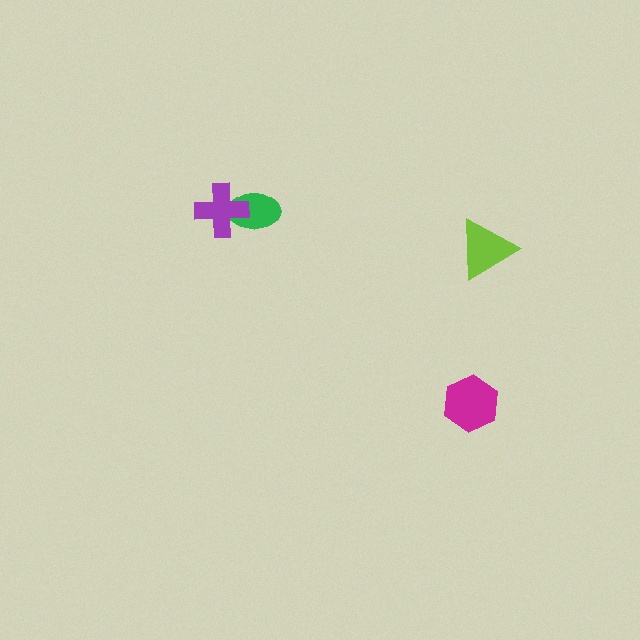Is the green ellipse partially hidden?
Yes, it is partially covered by another shape.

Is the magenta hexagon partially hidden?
No, no other shape covers it.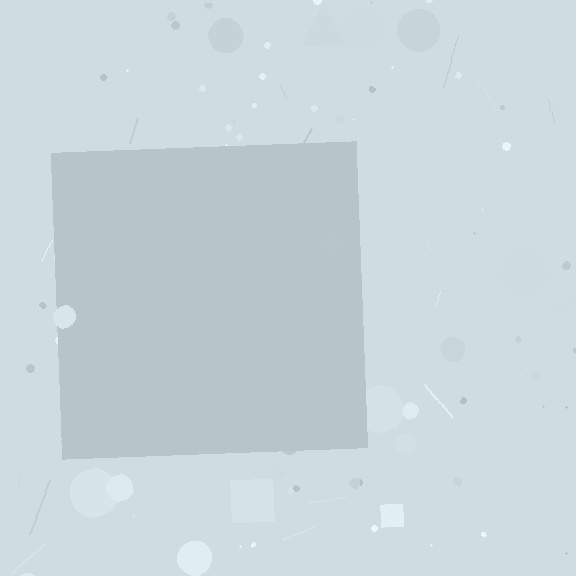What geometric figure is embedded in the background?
A square is embedded in the background.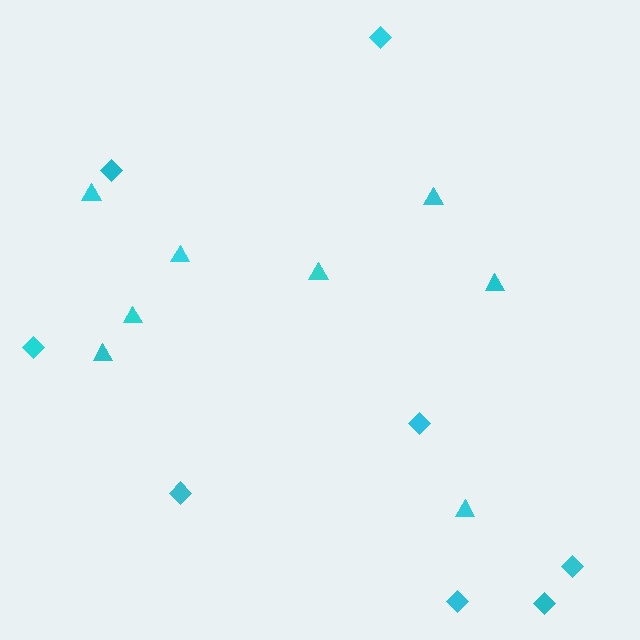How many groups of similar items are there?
There are 2 groups: one group of diamonds (8) and one group of triangles (8).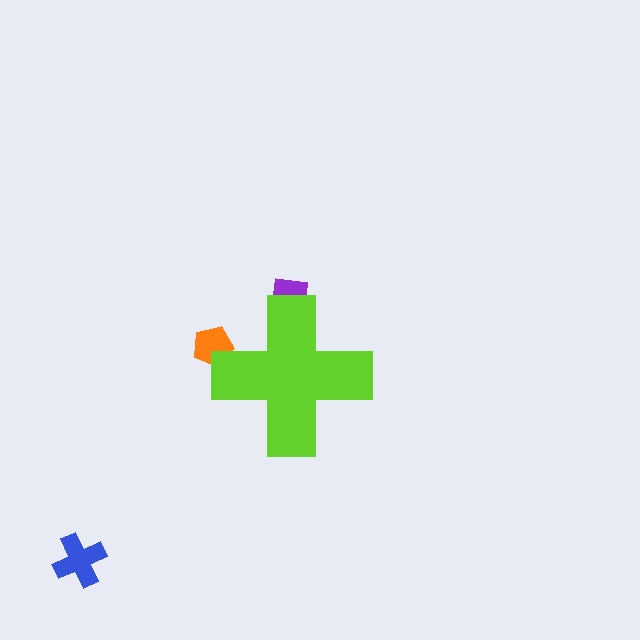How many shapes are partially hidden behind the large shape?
2 shapes are partially hidden.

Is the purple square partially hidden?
Yes, the purple square is partially hidden behind the lime cross.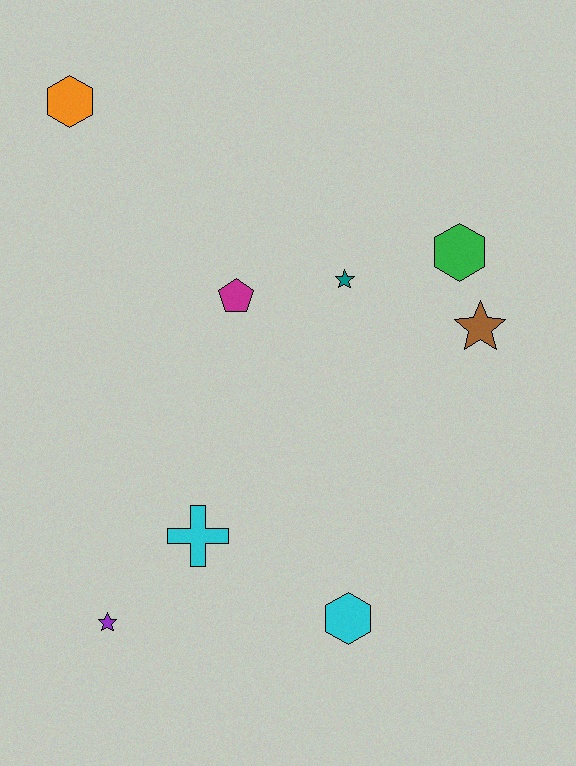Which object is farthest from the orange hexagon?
The cyan hexagon is farthest from the orange hexagon.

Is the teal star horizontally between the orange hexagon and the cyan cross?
No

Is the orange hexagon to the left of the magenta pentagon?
Yes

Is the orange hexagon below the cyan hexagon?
No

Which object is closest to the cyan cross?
The purple star is closest to the cyan cross.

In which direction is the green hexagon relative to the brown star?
The green hexagon is above the brown star.